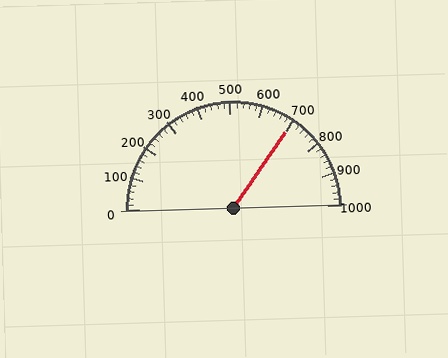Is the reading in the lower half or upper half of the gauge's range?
The reading is in the upper half of the range (0 to 1000).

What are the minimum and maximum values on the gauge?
The gauge ranges from 0 to 1000.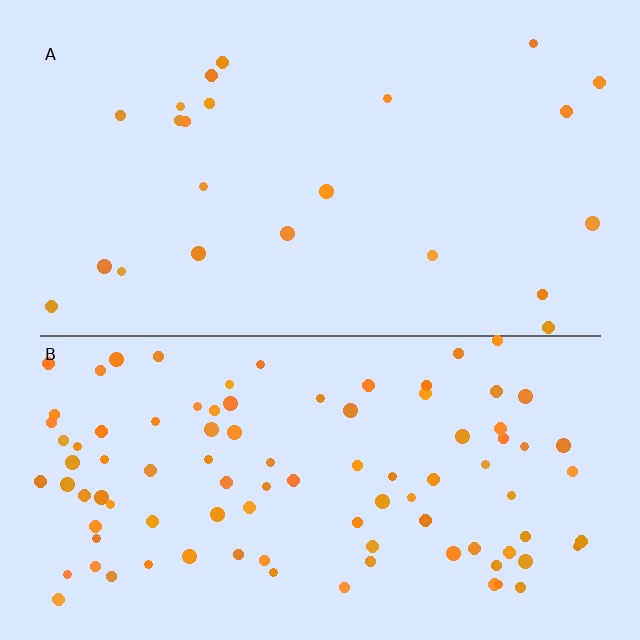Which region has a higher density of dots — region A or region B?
B (the bottom).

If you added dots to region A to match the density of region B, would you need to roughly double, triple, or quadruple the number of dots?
Approximately quadruple.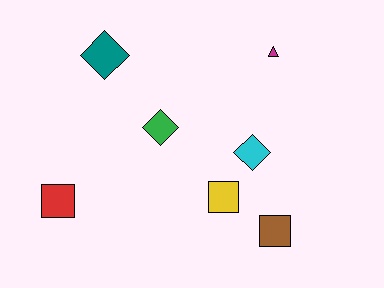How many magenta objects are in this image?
There is 1 magenta object.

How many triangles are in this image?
There is 1 triangle.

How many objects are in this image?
There are 7 objects.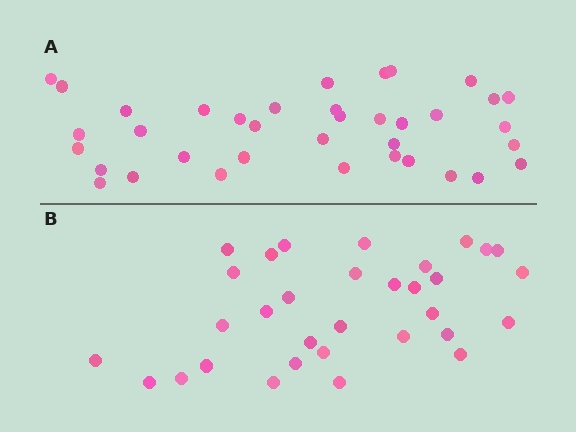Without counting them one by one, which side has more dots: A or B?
Region A (the top region) has more dots.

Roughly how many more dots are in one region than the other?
Region A has about 5 more dots than region B.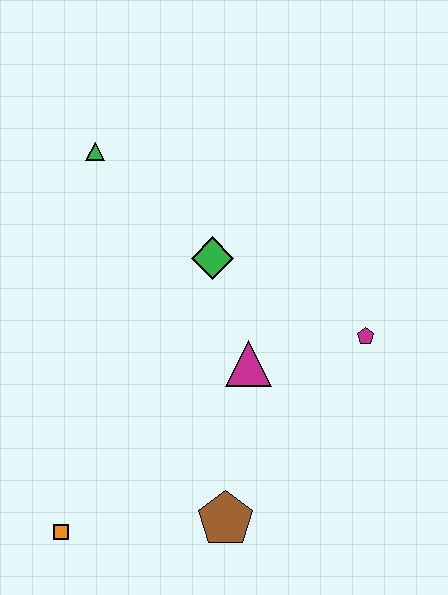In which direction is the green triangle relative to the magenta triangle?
The green triangle is above the magenta triangle.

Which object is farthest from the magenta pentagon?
The orange square is farthest from the magenta pentagon.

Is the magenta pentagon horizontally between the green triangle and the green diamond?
No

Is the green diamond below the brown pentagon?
No